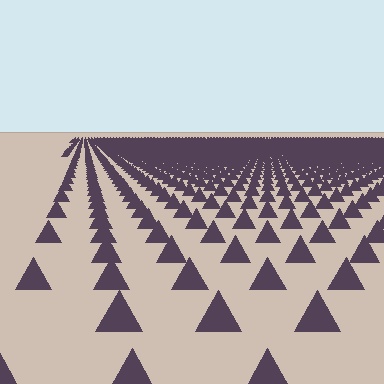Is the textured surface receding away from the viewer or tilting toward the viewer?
The surface is receding away from the viewer. Texture elements get smaller and denser toward the top.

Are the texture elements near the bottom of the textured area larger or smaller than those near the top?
Larger. Near the bottom, elements are closer to the viewer and appear at a bigger on-screen size.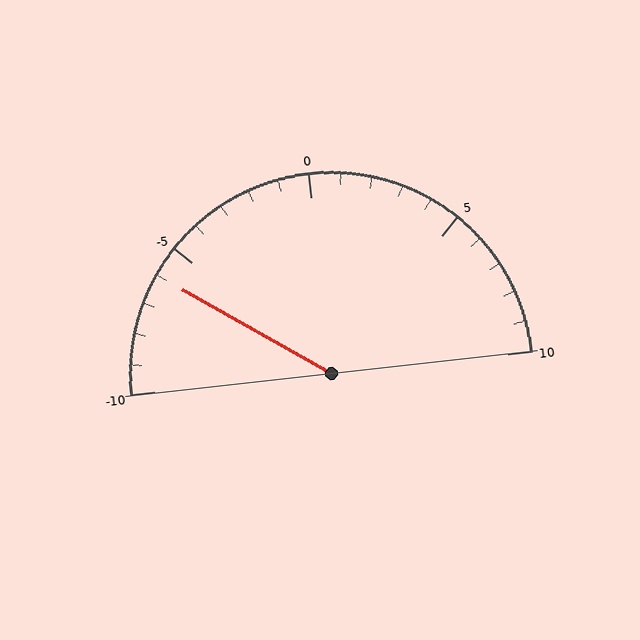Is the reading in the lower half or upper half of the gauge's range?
The reading is in the lower half of the range (-10 to 10).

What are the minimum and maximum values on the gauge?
The gauge ranges from -10 to 10.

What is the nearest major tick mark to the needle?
The nearest major tick mark is -5.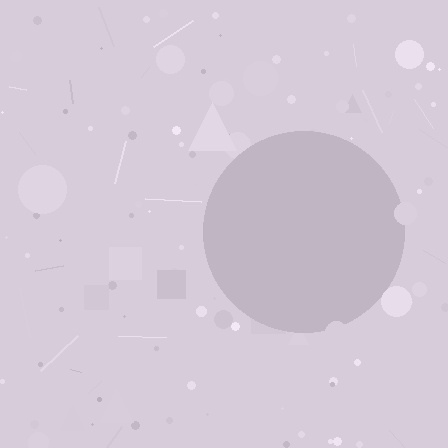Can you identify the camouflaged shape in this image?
The camouflaged shape is a circle.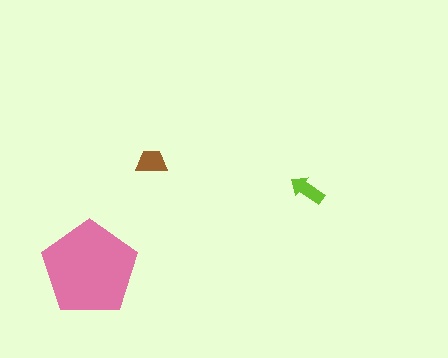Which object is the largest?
The pink pentagon.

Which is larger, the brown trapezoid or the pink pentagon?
The pink pentagon.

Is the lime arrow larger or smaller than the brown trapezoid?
Smaller.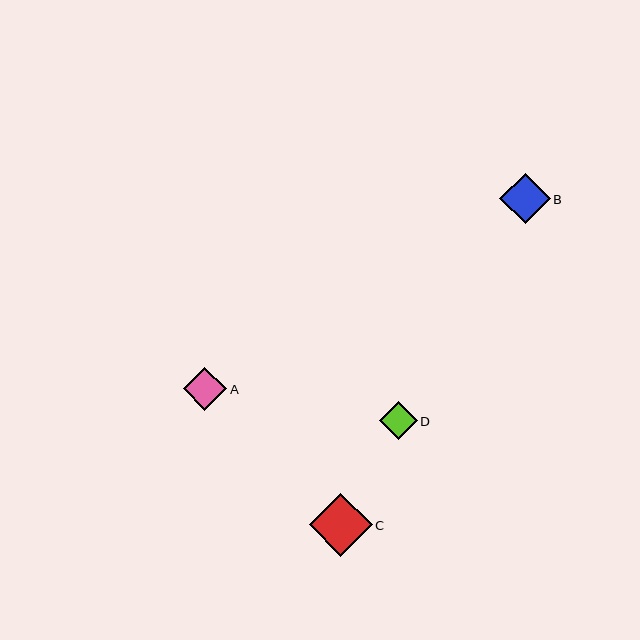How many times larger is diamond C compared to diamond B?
Diamond C is approximately 1.3 times the size of diamond B.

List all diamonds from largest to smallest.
From largest to smallest: C, B, A, D.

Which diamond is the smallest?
Diamond D is the smallest with a size of approximately 38 pixels.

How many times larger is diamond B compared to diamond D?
Diamond B is approximately 1.3 times the size of diamond D.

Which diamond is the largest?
Diamond C is the largest with a size of approximately 63 pixels.